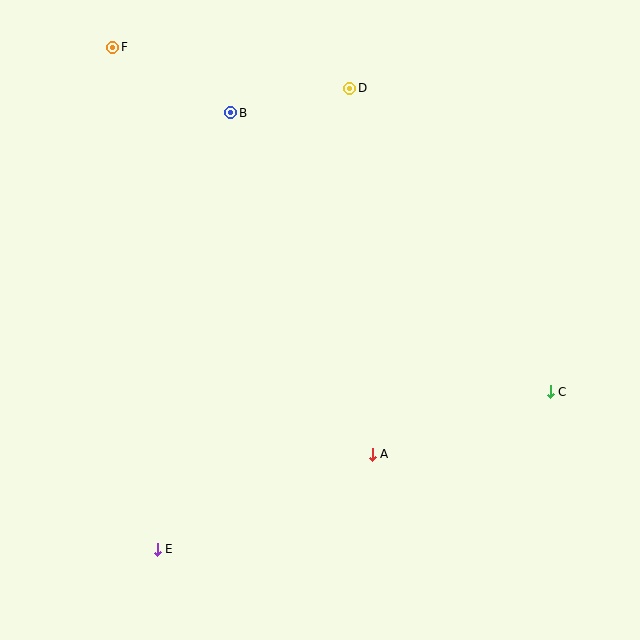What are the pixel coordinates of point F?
Point F is at (113, 47).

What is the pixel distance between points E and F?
The distance between E and F is 504 pixels.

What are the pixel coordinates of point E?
Point E is at (157, 549).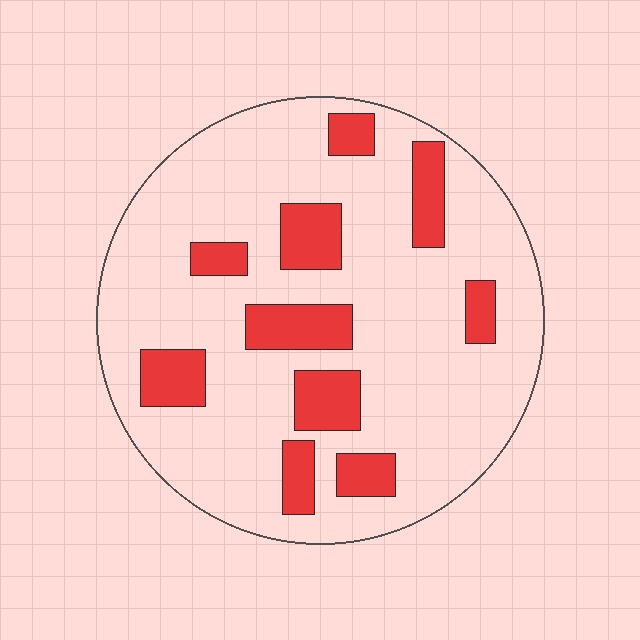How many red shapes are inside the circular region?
10.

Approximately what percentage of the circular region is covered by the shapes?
Approximately 20%.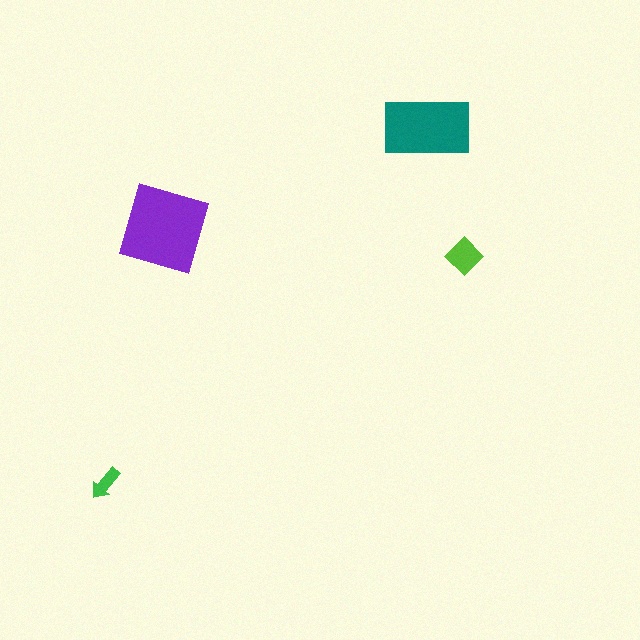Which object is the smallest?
The green arrow.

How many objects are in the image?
There are 4 objects in the image.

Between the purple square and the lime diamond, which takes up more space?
The purple square.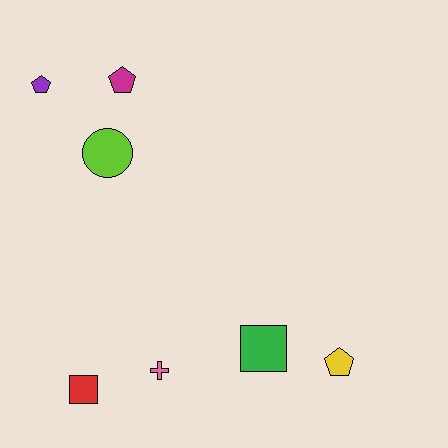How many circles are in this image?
There is 1 circle.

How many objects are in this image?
There are 7 objects.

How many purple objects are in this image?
There is 1 purple object.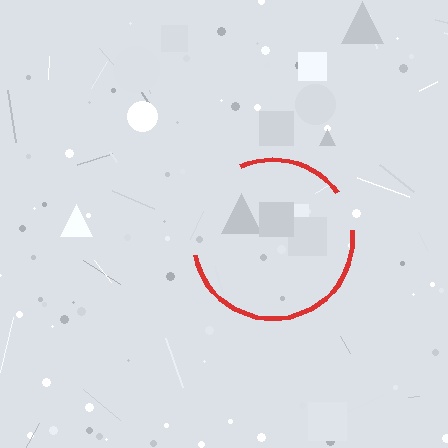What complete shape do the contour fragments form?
The contour fragments form a circle.